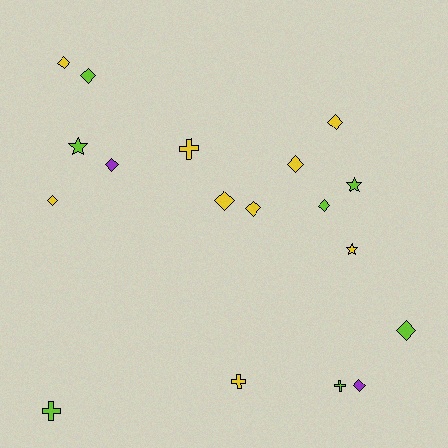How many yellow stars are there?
There is 1 yellow star.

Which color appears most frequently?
Yellow, with 9 objects.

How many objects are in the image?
There are 18 objects.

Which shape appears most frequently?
Diamond, with 11 objects.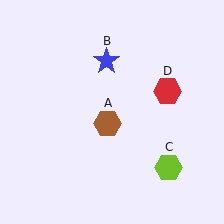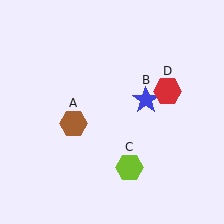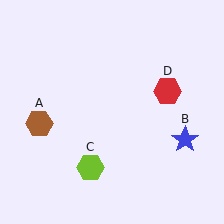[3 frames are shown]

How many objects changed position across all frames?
3 objects changed position: brown hexagon (object A), blue star (object B), lime hexagon (object C).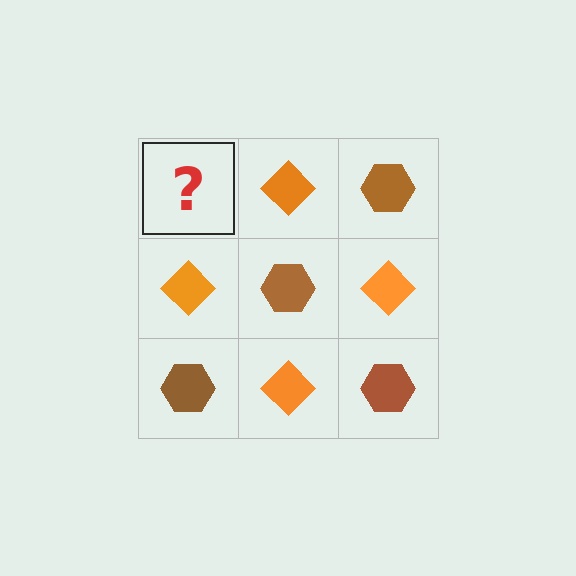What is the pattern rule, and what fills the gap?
The rule is that it alternates brown hexagon and orange diamond in a checkerboard pattern. The gap should be filled with a brown hexagon.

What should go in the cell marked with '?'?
The missing cell should contain a brown hexagon.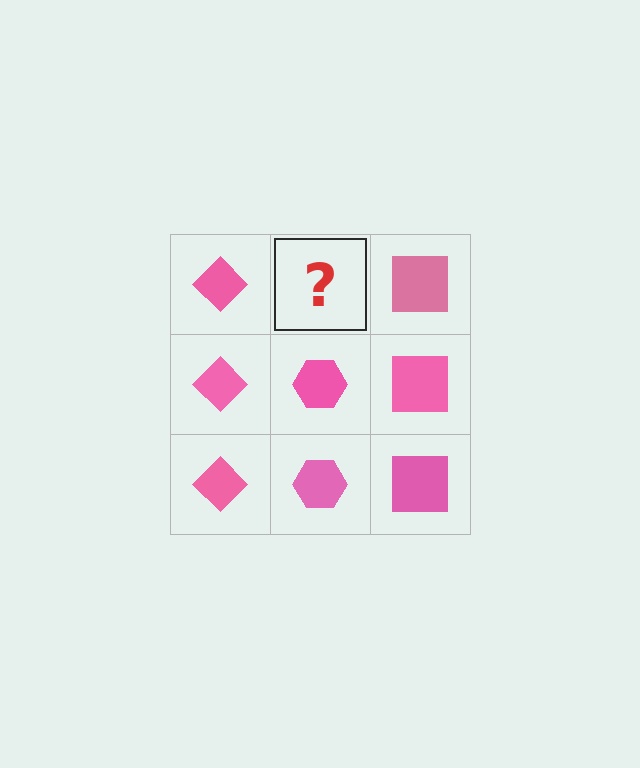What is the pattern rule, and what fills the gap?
The rule is that each column has a consistent shape. The gap should be filled with a pink hexagon.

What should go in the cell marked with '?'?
The missing cell should contain a pink hexagon.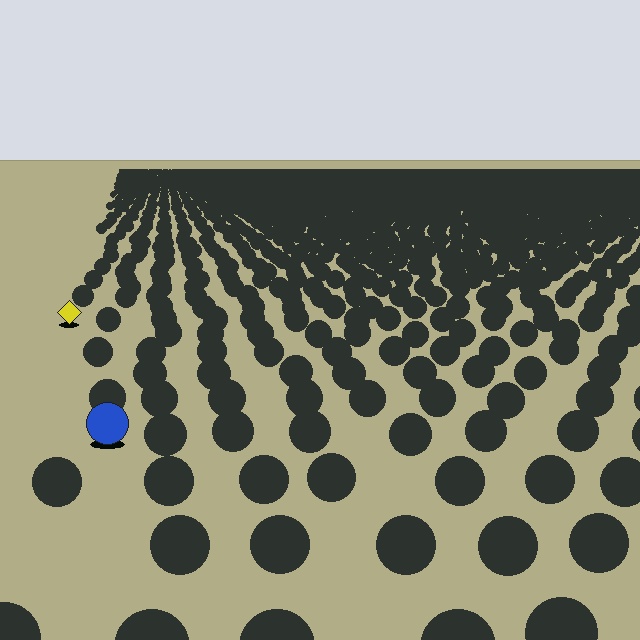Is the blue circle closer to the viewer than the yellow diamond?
Yes. The blue circle is closer — you can tell from the texture gradient: the ground texture is coarser near it.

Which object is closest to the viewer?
The blue circle is closest. The texture marks near it are larger and more spread out.